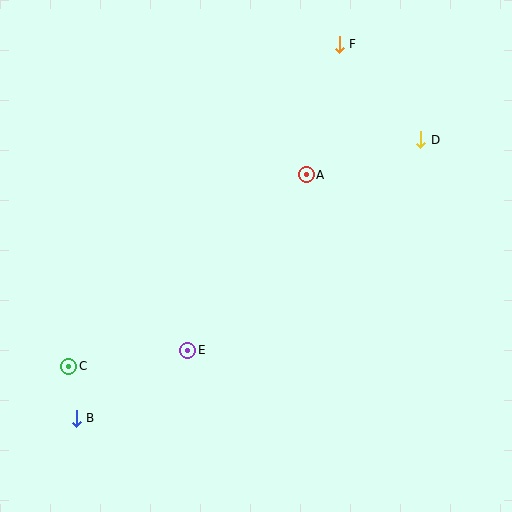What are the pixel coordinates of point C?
Point C is at (69, 366).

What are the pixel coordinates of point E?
Point E is at (188, 350).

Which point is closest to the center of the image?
Point A at (306, 175) is closest to the center.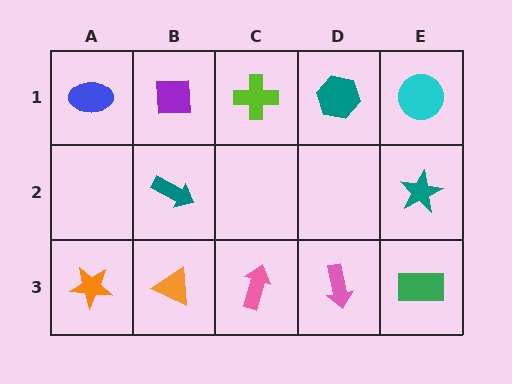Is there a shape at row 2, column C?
No, that cell is empty.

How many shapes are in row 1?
5 shapes.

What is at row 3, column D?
A pink arrow.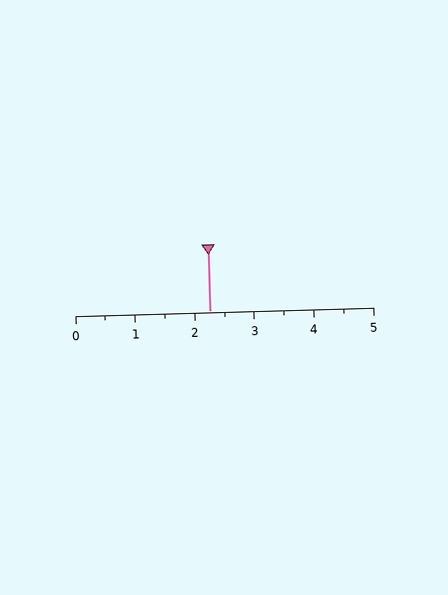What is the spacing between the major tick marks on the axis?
The major ticks are spaced 1 apart.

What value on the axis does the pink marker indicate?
The marker indicates approximately 2.2.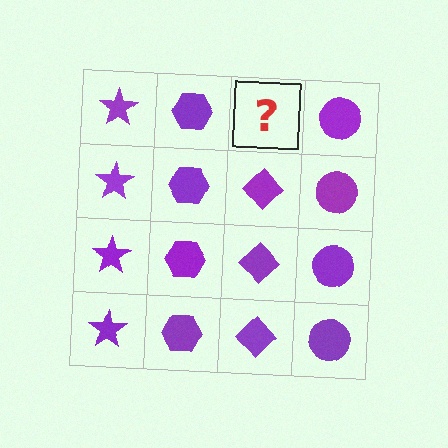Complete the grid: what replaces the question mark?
The question mark should be replaced with a purple diamond.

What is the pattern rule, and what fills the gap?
The rule is that each column has a consistent shape. The gap should be filled with a purple diamond.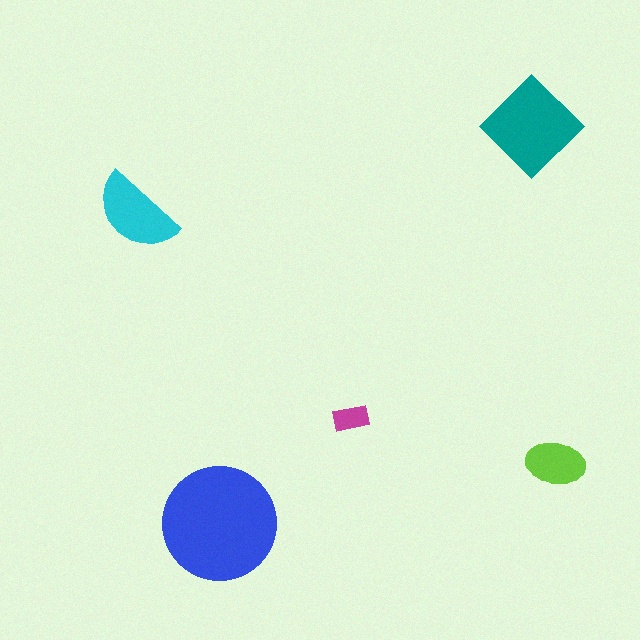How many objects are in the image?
There are 5 objects in the image.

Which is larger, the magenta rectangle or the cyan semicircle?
The cyan semicircle.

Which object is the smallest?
The magenta rectangle.